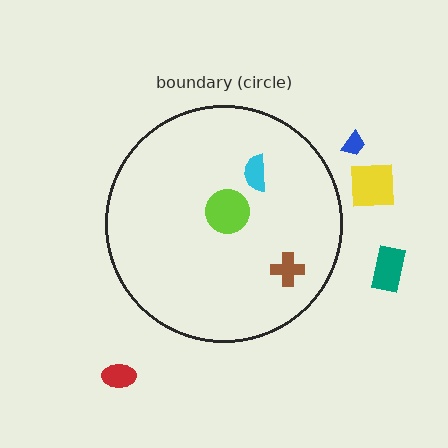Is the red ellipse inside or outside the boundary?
Outside.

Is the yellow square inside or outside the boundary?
Outside.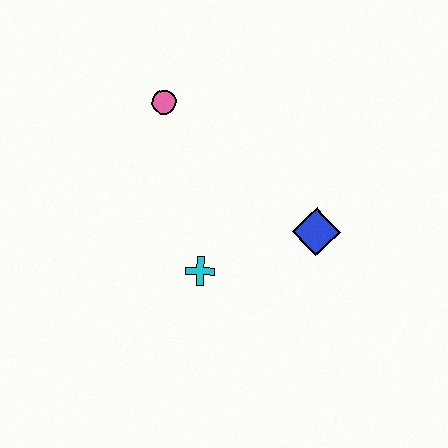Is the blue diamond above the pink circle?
No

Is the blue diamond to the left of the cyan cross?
No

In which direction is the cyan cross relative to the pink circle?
The cyan cross is below the pink circle.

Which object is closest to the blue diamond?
The cyan cross is closest to the blue diamond.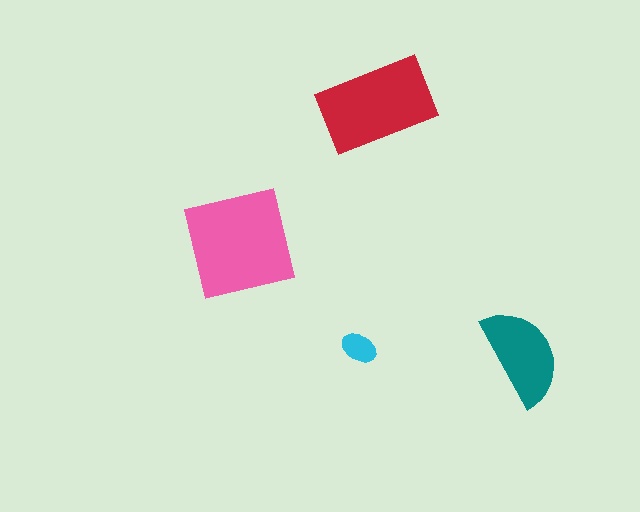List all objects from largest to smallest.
The pink square, the red rectangle, the teal semicircle, the cyan ellipse.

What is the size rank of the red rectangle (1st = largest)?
2nd.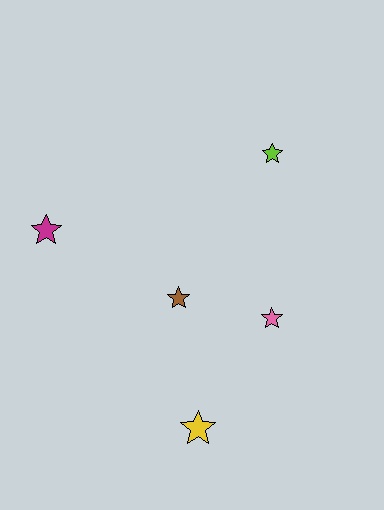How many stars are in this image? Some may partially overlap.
There are 5 stars.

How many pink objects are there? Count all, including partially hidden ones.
There is 1 pink object.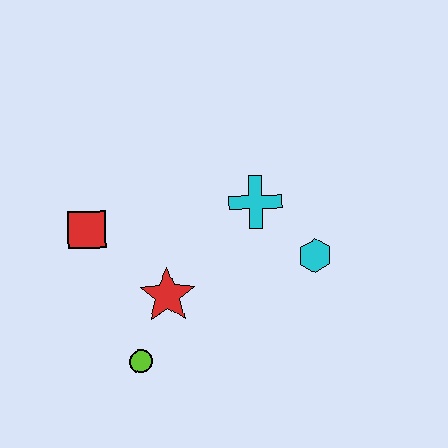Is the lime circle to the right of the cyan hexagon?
No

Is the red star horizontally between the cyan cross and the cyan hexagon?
No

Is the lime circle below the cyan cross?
Yes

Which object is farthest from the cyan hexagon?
The red square is farthest from the cyan hexagon.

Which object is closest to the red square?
The red star is closest to the red square.